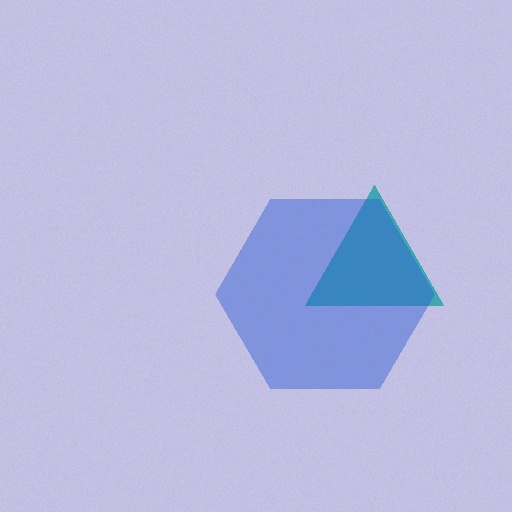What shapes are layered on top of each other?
The layered shapes are: a teal triangle, a blue hexagon.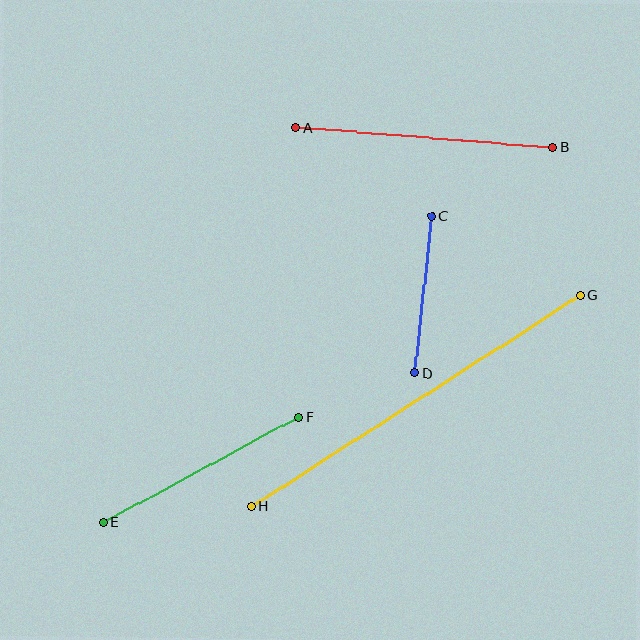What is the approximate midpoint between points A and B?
The midpoint is at approximately (424, 137) pixels.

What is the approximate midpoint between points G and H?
The midpoint is at approximately (416, 401) pixels.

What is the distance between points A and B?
The distance is approximately 259 pixels.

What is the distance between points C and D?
The distance is approximately 158 pixels.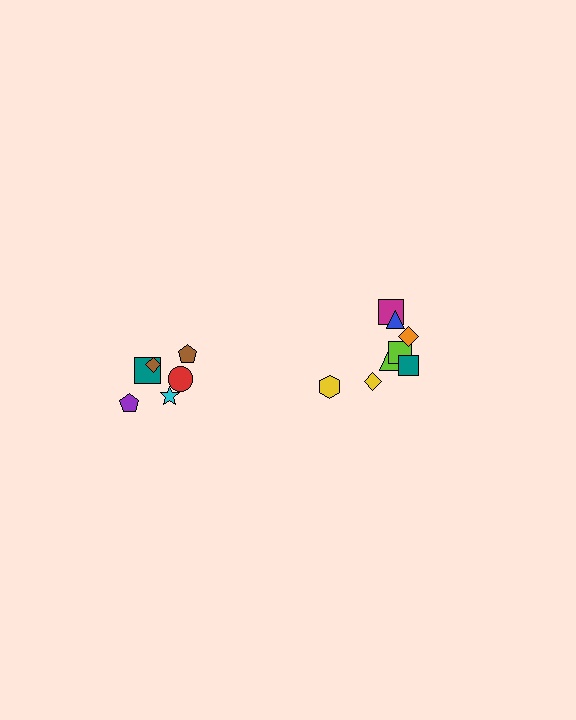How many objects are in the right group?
There are 8 objects.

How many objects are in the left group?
There are 6 objects.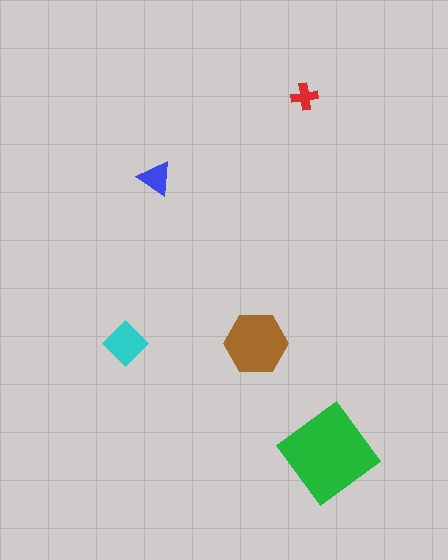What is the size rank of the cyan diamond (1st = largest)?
3rd.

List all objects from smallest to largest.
The red cross, the blue triangle, the cyan diamond, the brown hexagon, the green diamond.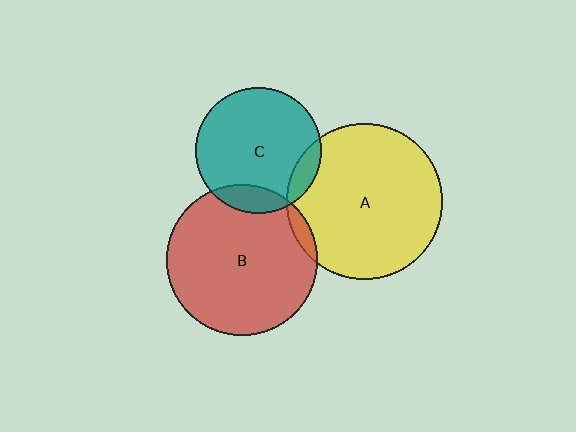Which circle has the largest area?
Circle A (yellow).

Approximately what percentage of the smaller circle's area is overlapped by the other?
Approximately 5%.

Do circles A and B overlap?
Yes.